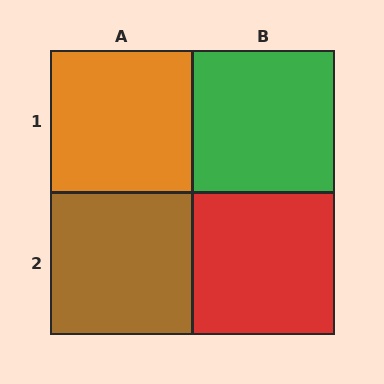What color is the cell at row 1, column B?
Green.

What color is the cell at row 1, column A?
Orange.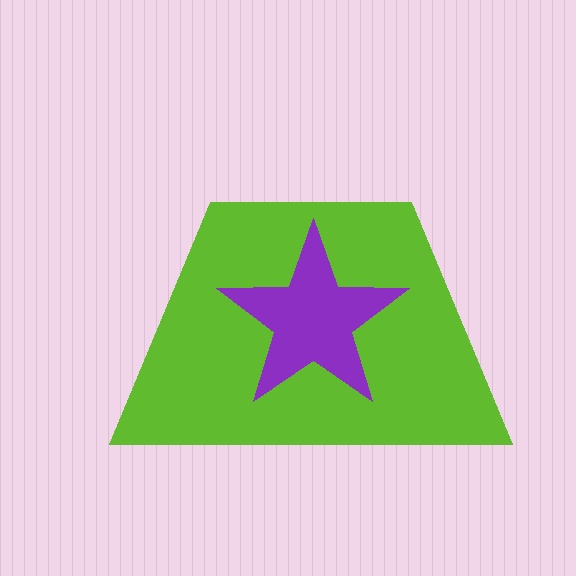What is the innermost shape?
The purple star.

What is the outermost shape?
The lime trapezoid.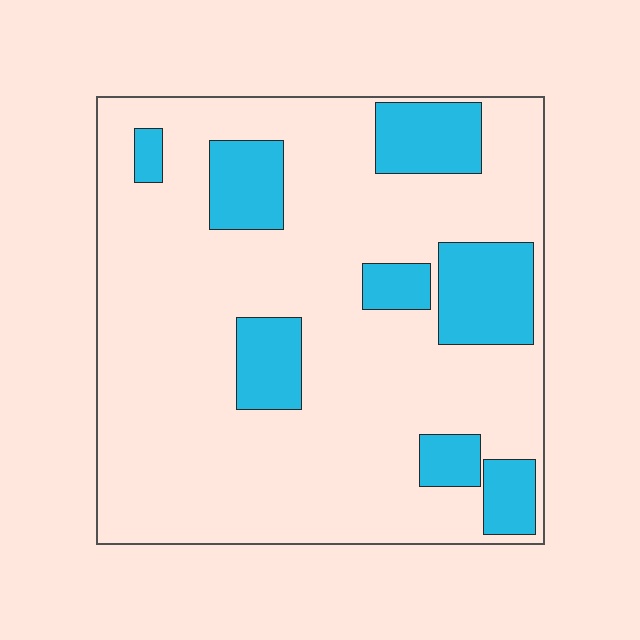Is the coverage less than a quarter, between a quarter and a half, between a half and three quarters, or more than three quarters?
Less than a quarter.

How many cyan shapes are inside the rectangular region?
8.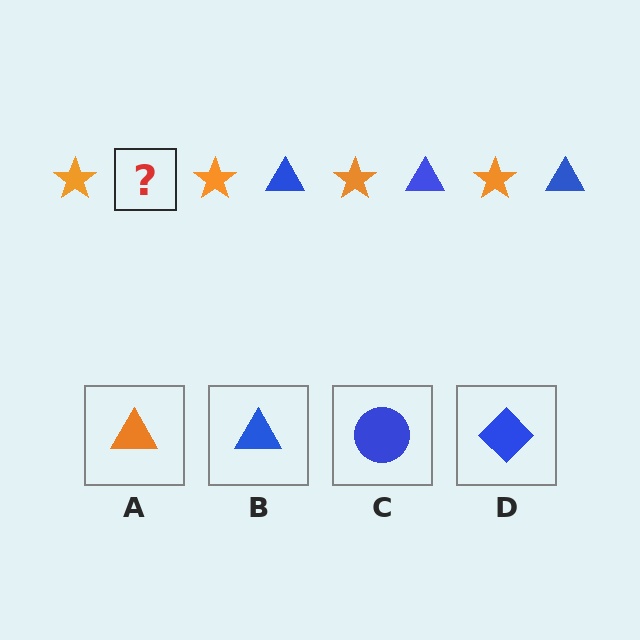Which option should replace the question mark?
Option B.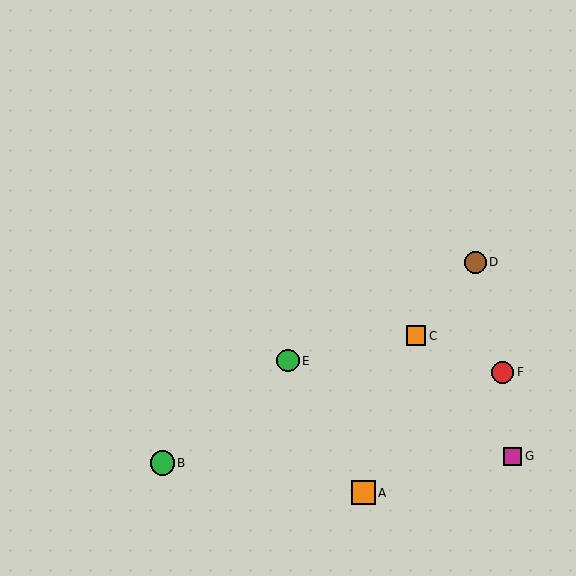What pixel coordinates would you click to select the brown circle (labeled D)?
Click at (475, 262) to select the brown circle D.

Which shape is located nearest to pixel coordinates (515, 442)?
The magenta square (labeled G) at (513, 456) is nearest to that location.